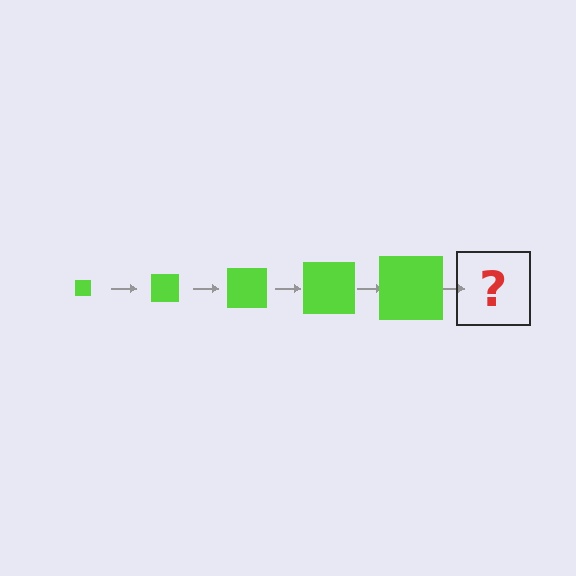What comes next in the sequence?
The next element should be a lime square, larger than the previous one.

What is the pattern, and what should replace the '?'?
The pattern is that the square gets progressively larger each step. The '?' should be a lime square, larger than the previous one.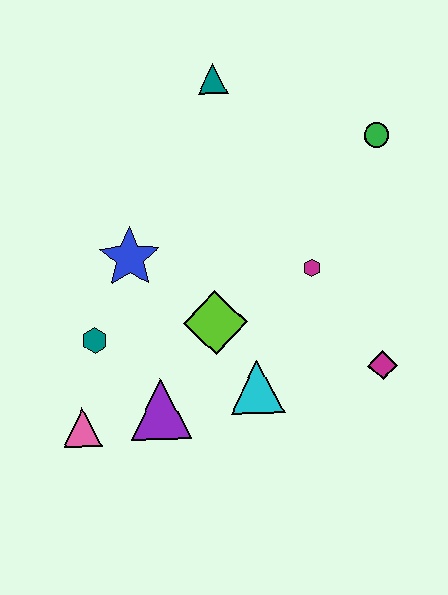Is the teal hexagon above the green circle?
No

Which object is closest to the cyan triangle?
The lime diamond is closest to the cyan triangle.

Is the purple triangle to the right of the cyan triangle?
No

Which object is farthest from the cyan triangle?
The teal triangle is farthest from the cyan triangle.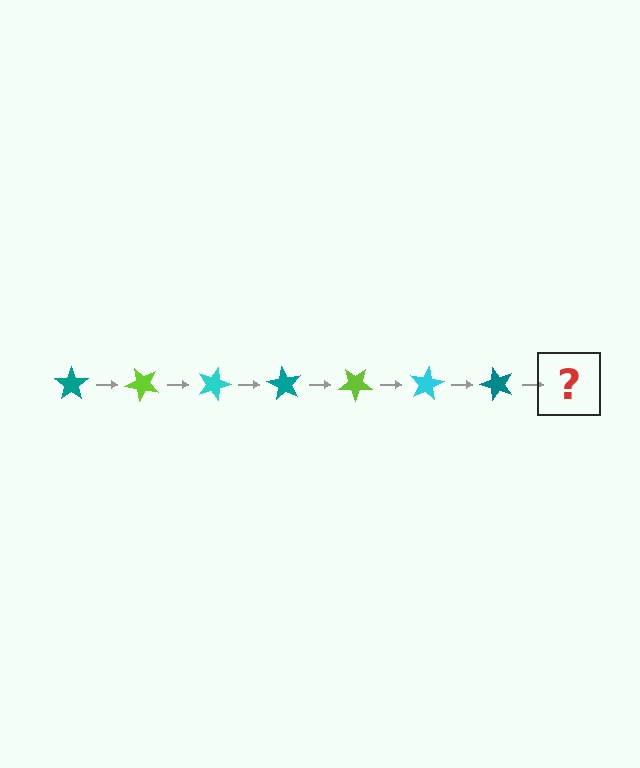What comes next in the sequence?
The next element should be a lime star, rotated 315 degrees from the start.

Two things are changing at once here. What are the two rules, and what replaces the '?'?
The two rules are that it rotates 45 degrees each step and the color cycles through teal, lime, and cyan. The '?' should be a lime star, rotated 315 degrees from the start.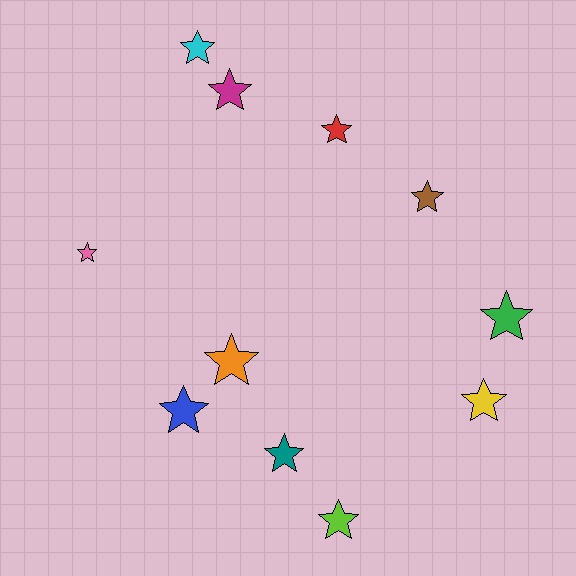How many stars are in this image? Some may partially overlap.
There are 11 stars.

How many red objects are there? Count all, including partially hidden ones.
There is 1 red object.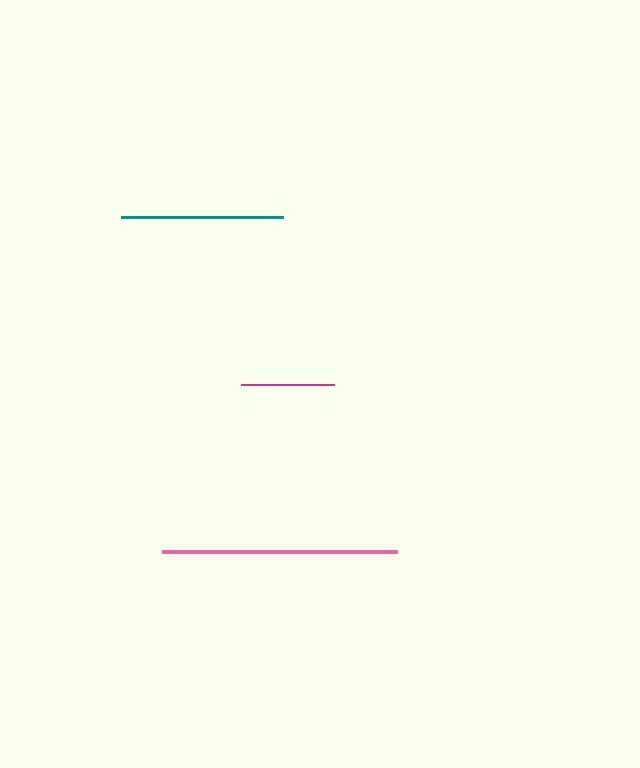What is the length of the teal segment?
The teal segment is approximately 162 pixels long.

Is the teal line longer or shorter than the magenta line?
The teal line is longer than the magenta line.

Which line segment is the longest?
The pink line is the longest at approximately 235 pixels.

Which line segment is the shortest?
The magenta line is the shortest at approximately 93 pixels.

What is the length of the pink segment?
The pink segment is approximately 235 pixels long.